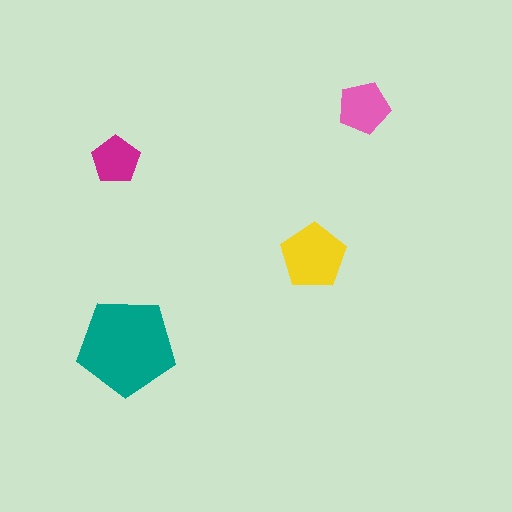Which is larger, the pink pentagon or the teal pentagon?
The teal one.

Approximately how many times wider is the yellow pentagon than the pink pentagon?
About 1.5 times wider.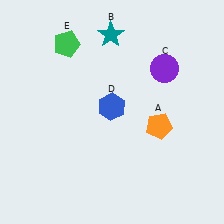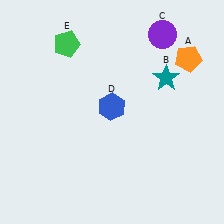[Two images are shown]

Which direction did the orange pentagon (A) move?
The orange pentagon (A) moved up.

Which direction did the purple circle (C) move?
The purple circle (C) moved up.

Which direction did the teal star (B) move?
The teal star (B) moved right.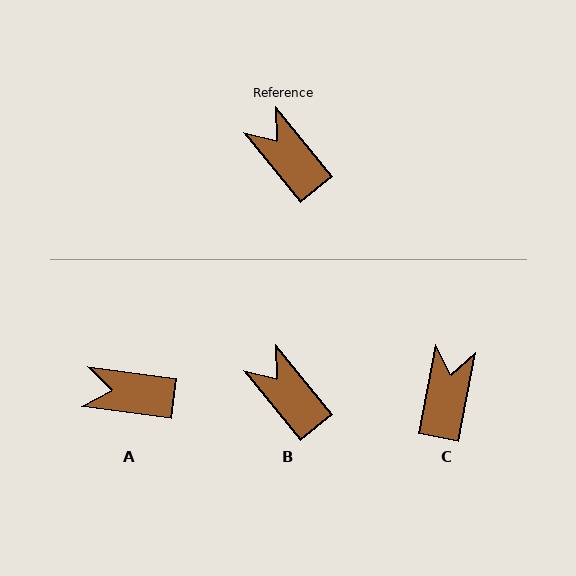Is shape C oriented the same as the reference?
No, it is off by about 50 degrees.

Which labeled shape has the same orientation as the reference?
B.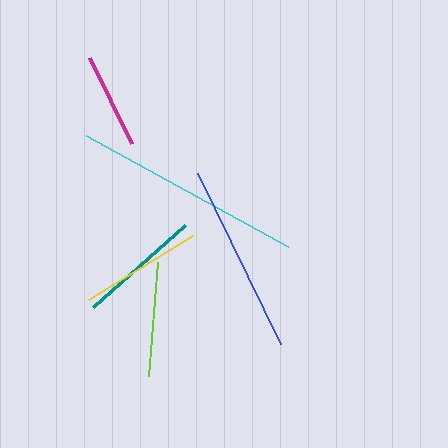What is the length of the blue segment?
The blue segment is approximately 190 pixels long.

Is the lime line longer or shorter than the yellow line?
The yellow line is longer than the lime line.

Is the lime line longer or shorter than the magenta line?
The lime line is longer than the magenta line.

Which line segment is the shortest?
The magenta line is the shortest at approximately 96 pixels.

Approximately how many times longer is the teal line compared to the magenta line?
The teal line is approximately 1.3 times the length of the magenta line.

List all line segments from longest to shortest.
From longest to shortest: cyan, blue, teal, yellow, lime, magenta.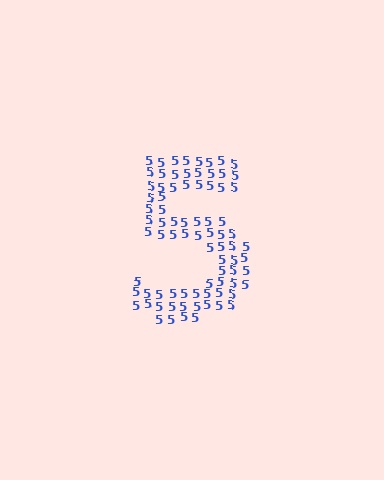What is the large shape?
The large shape is the digit 5.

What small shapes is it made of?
It is made of small digit 5's.